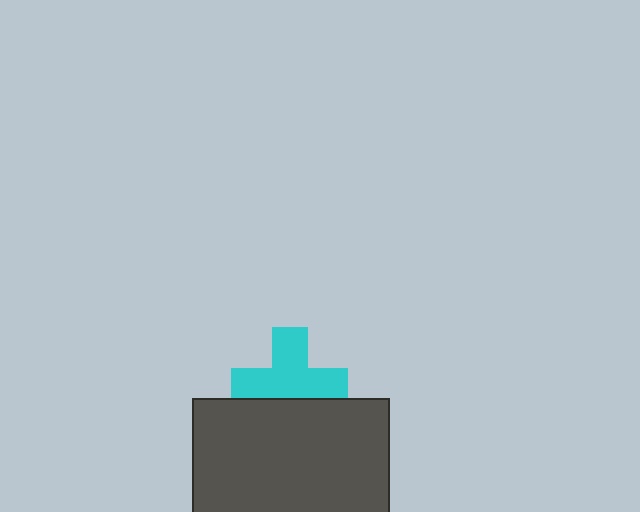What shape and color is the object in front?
The object in front is a dark gray rectangle.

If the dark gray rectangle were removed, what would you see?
You would see the complete cyan cross.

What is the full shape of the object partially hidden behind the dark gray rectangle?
The partially hidden object is a cyan cross.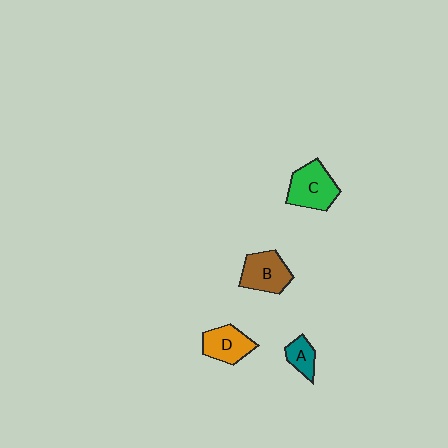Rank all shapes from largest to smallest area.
From largest to smallest: C (green), B (brown), D (orange), A (teal).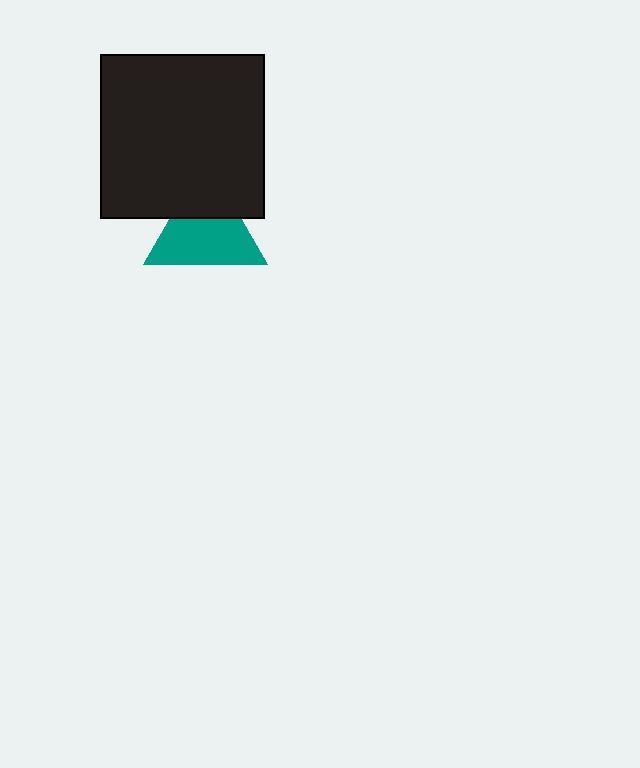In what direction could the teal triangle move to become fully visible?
The teal triangle could move down. That would shift it out from behind the black square entirely.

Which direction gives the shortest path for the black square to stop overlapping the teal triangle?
Moving up gives the shortest separation.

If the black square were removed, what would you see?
You would see the complete teal triangle.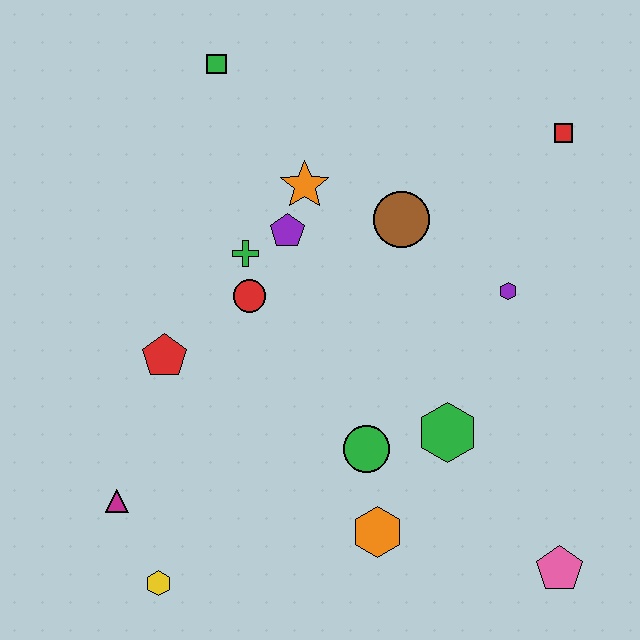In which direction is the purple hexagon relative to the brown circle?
The purple hexagon is to the right of the brown circle.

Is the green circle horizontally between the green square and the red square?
Yes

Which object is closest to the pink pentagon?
The green hexagon is closest to the pink pentagon.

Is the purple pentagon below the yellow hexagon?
No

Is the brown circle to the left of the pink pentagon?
Yes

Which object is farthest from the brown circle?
The yellow hexagon is farthest from the brown circle.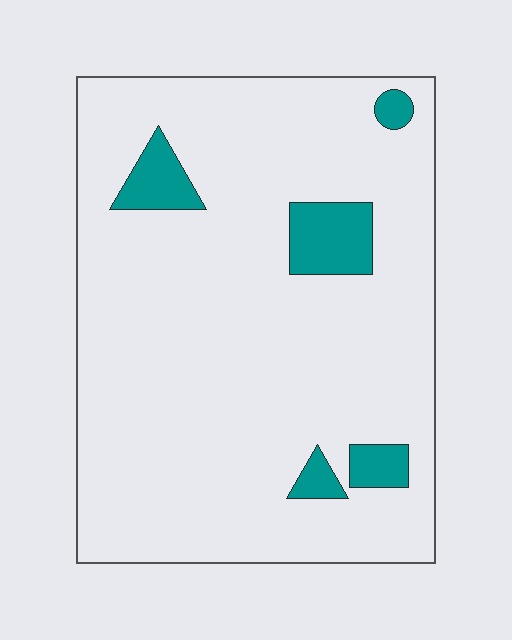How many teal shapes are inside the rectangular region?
5.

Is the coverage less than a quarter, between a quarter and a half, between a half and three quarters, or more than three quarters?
Less than a quarter.